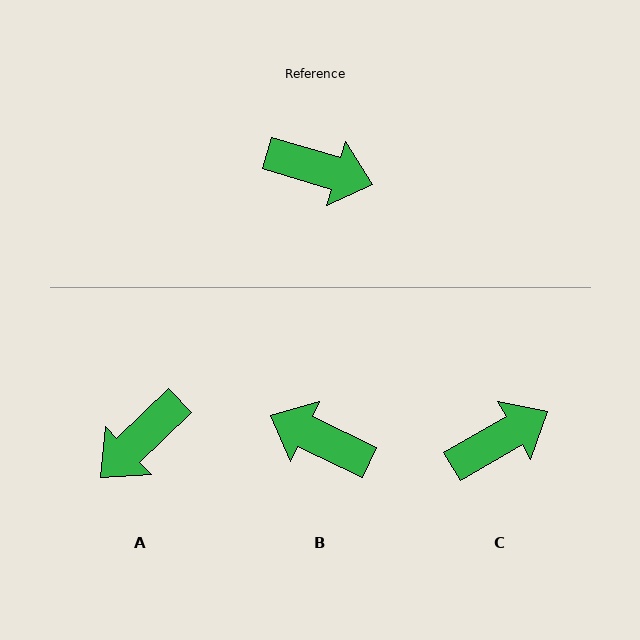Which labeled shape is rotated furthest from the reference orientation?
B, about 171 degrees away.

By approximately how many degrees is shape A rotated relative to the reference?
Approximately 119 degrees clockwise.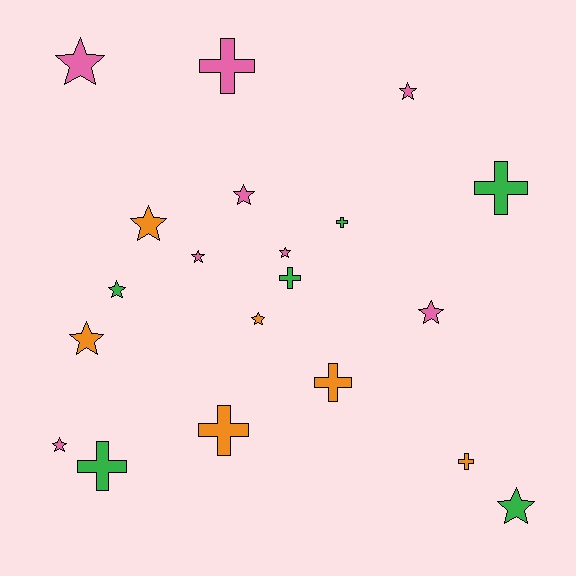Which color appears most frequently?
Pink, with 8 objects.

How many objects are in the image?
There are 20 objects.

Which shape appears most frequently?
Star, with 12 objects.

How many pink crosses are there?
There is 1 pink cross.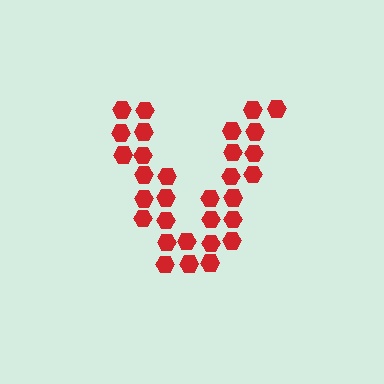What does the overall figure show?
The overall figure shows the letter V.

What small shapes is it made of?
It is made of small hexagons.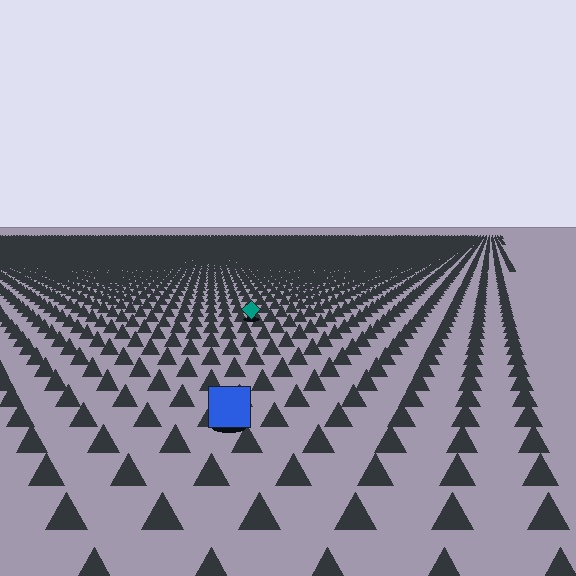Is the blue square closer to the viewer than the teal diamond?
Yes. The blue square is closer — you can tell from the texture gradient: the ground texture is coarser near it.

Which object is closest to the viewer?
The blue square is closest. The texture marks near it are larger and more spread out.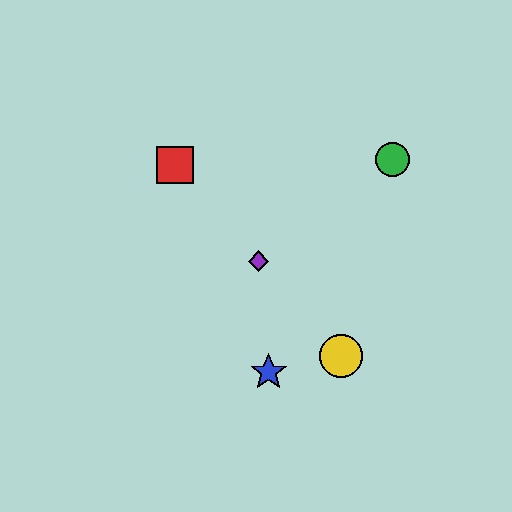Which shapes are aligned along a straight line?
The red square, the yellow circle, the purple diamond are aligned along a straight line.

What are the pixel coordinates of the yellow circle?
The yellow circle is at (341, 356).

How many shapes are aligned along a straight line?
3 shapes (the red square, the yellow circle, the purple diamond) are aligned along a straight line.